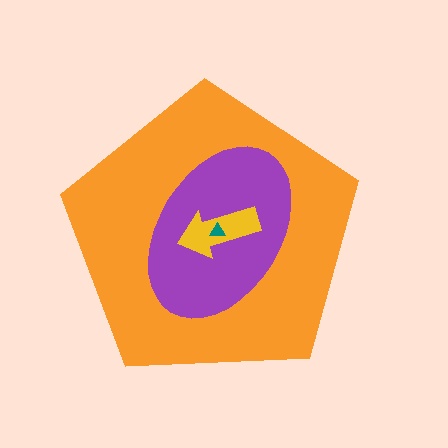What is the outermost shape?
The orange pentagon.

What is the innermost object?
The teal triangle.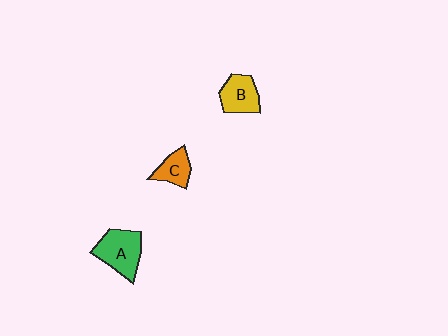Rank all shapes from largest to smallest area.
From largest to smallest: A (green), B (yellow), C (orange).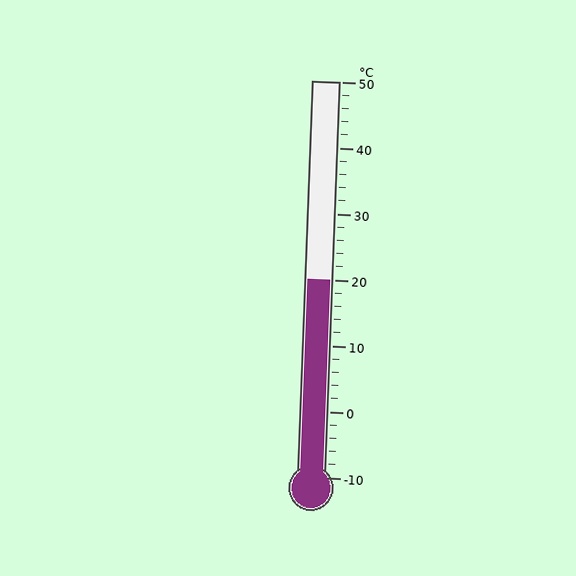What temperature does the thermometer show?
The thermometer shows approximately 20°C.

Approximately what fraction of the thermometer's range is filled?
The thermometer is filled to approximately 50% of its range.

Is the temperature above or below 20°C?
The temperature is at 20°C.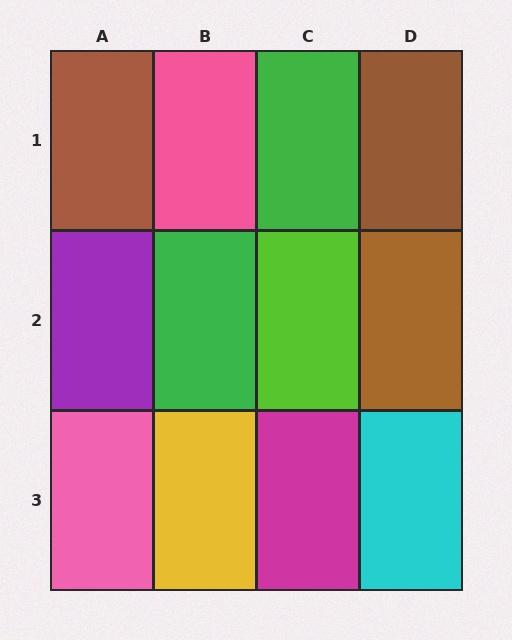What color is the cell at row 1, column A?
Brown.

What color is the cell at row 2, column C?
Lime.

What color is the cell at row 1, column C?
Green.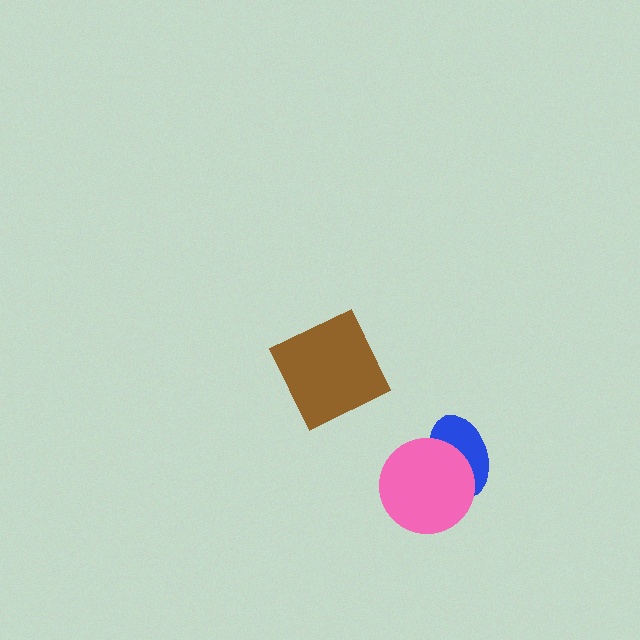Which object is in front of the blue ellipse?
The pink circle is in front of the blue ellipse.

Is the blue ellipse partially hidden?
Yes, it is partially covered by another shape.